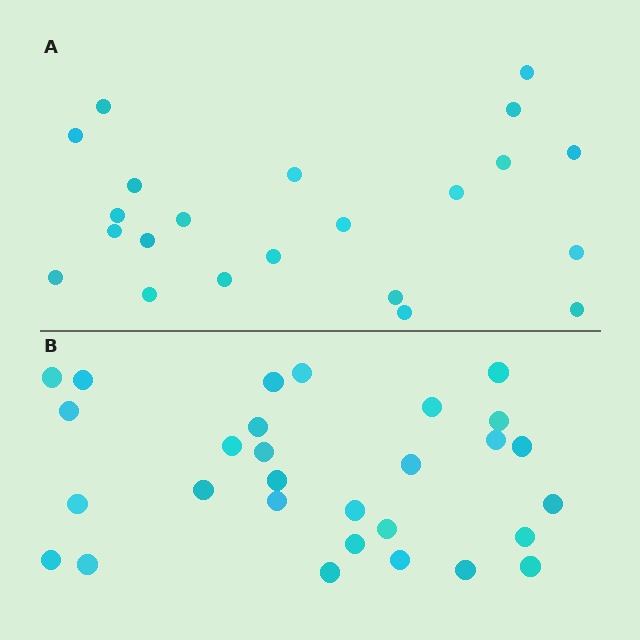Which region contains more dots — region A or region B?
Region B (the bottom region) has more dots.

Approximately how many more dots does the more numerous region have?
Region B has roughly 8 or so more dots than region A.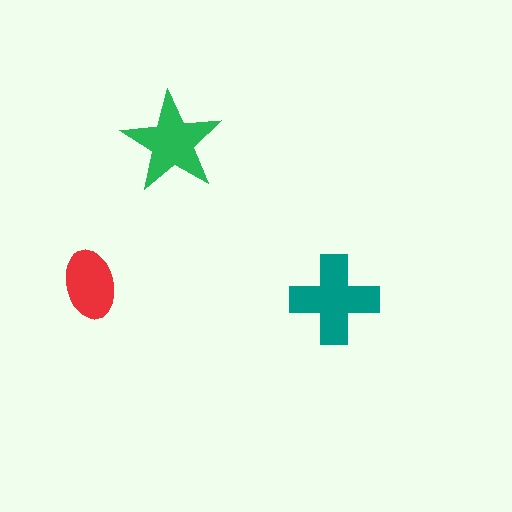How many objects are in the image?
There are 3 objects in the image.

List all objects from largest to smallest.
The teal cross, the green star, the red ellipse.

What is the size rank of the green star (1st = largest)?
2nd.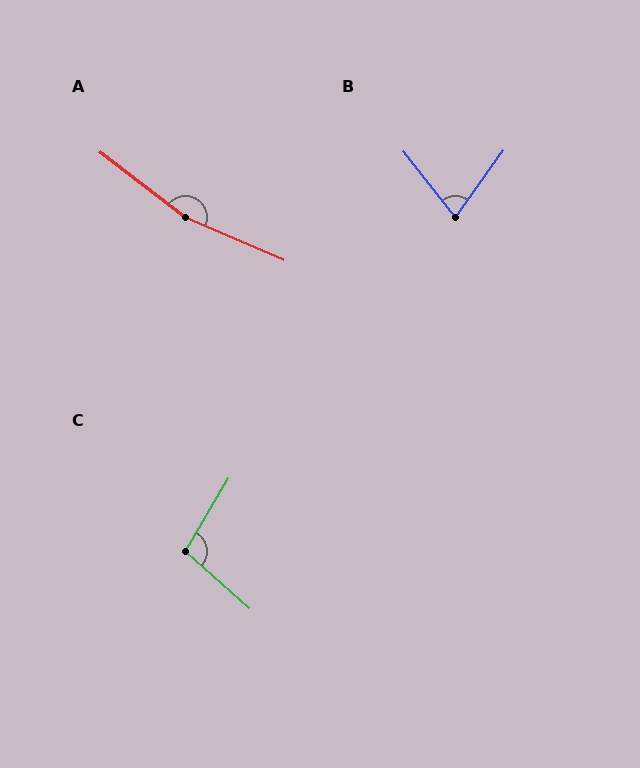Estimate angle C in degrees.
Approximately 101 degrees.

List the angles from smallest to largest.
B (74°), C (101°), A (166°).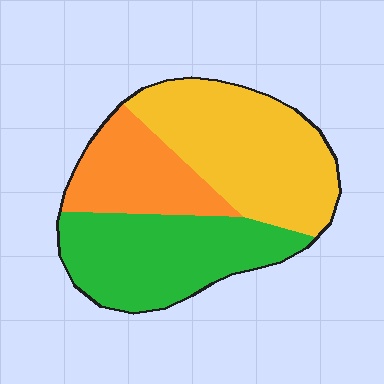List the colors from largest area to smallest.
From largest to smallest: yellow, green, orange.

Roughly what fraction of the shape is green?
Green covers 36% of the shape.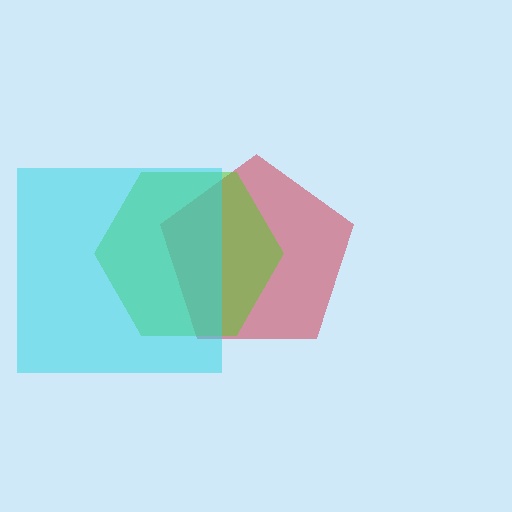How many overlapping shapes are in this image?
There are 3 overlapping shapes in the image.